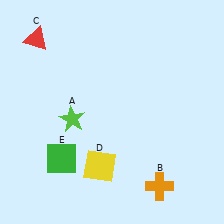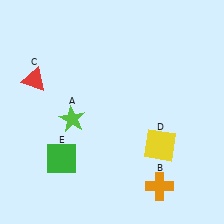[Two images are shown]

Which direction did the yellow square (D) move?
The yellow square (D) moved right.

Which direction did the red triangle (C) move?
The red triangle (C) moved down.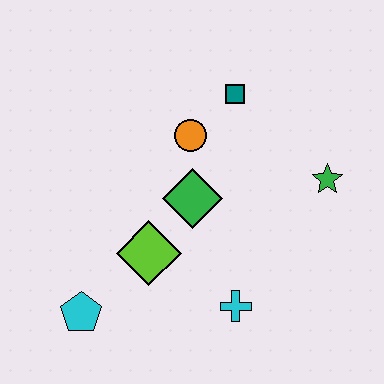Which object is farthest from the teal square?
The cyan pentagon is farthest from the teal square.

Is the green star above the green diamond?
Yes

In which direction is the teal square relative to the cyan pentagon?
The teal square is above the cyan pentagon.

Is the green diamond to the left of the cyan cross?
Yes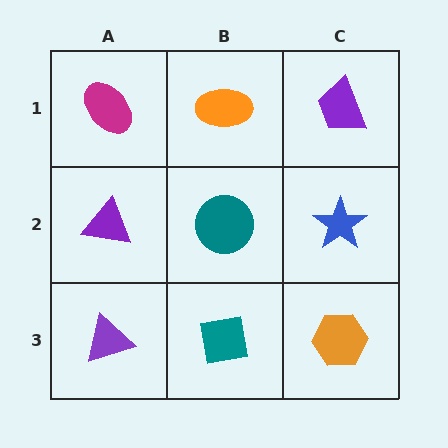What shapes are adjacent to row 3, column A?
A purple triangle (row 2, column A), a teal square (row 3, column B).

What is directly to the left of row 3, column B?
A purple triangle.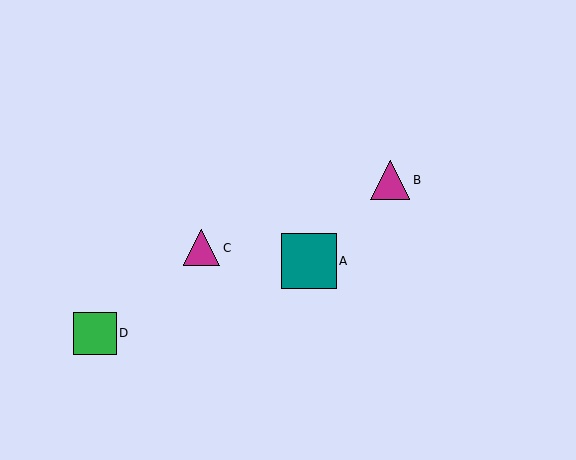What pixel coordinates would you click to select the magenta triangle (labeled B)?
Click at (390, 180) to select the magenta triangle B.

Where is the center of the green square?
The center of the green square is at (95, 334).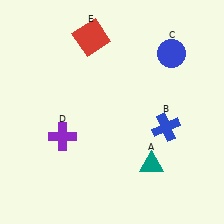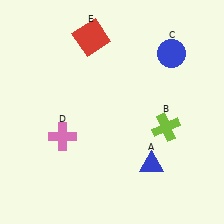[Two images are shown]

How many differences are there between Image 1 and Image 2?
There are 3 differences between the two images.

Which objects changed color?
A changed from teal to blue. B changed from blue to lime. D changed from purple to pink.